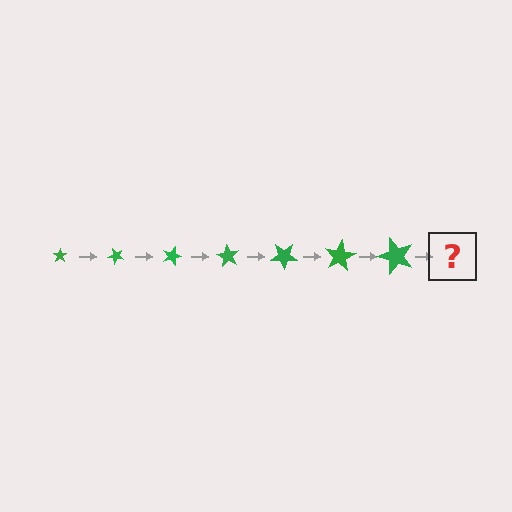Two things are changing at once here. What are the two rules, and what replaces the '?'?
The two rules are that the star grows larger each step and it rotates 45 degrees each step. The '?' should be a star, larger than the previous one and rotated 315 degrees from the start.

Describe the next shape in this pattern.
It should be a star, larger than the previous one and rotated 315 degrees from the start.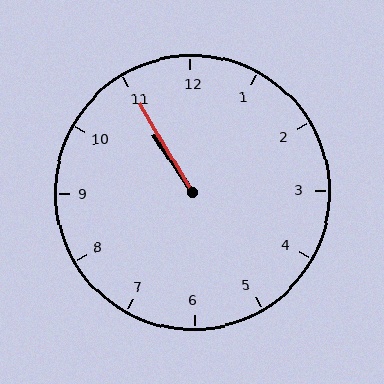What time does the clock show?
10:55.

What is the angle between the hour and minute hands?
Approximately 2 degrees.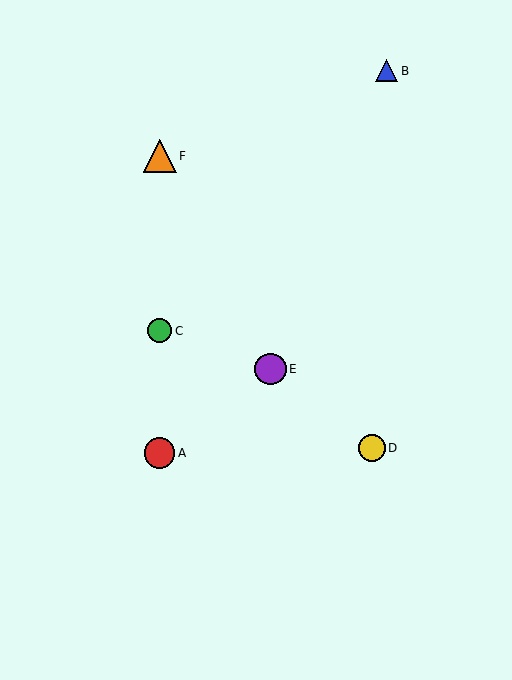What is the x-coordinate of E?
Object E is at x≈271.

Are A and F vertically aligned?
Yes, both are at x≈160.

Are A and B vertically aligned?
No, A is at x≈160 and B is at x≈387.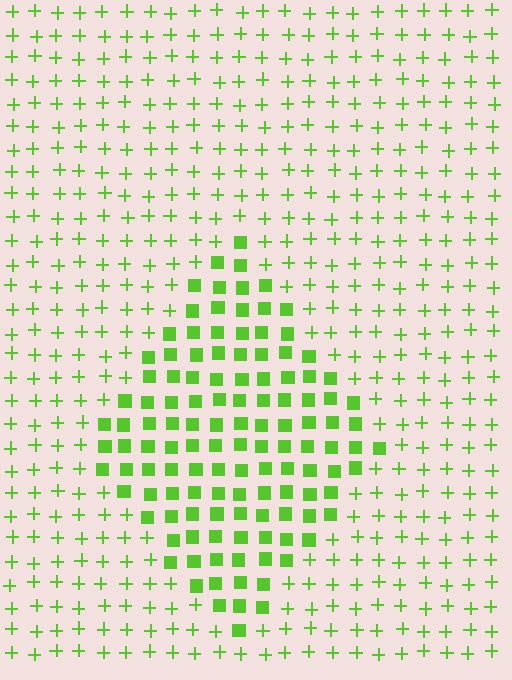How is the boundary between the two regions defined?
The boundary is defined by a change in element shape: squares inside vs. plus signs outside. All elements share the same color and spacing.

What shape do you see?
I see a diamond.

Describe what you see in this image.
The image is filled with small lime elements arranged in a uniform grid. A diamond-shaped region contains squares, while the surrounding area contains plus signs. The boundary is defined purely by the change in element shape.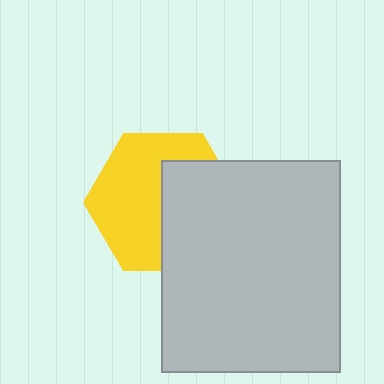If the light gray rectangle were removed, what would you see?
You would see the complete yellow hexagon.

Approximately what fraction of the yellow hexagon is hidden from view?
Roughly 44% of the yellow hexagon is hidden behind the light gray rectangle.